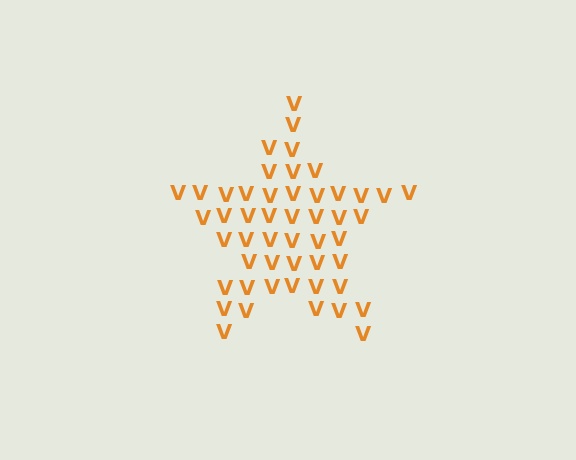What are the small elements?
The small elements are letter V's.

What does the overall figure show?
The overall figure shows a star.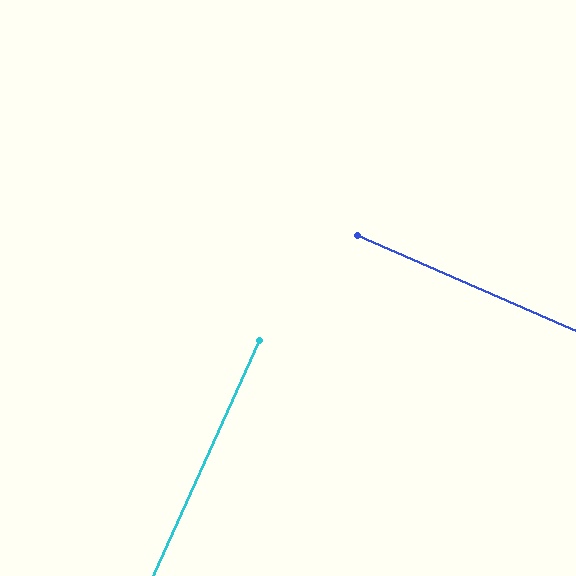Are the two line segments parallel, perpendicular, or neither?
Perpendicular — they meet at approximately 89°.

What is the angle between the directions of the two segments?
Approximately 89 degrees.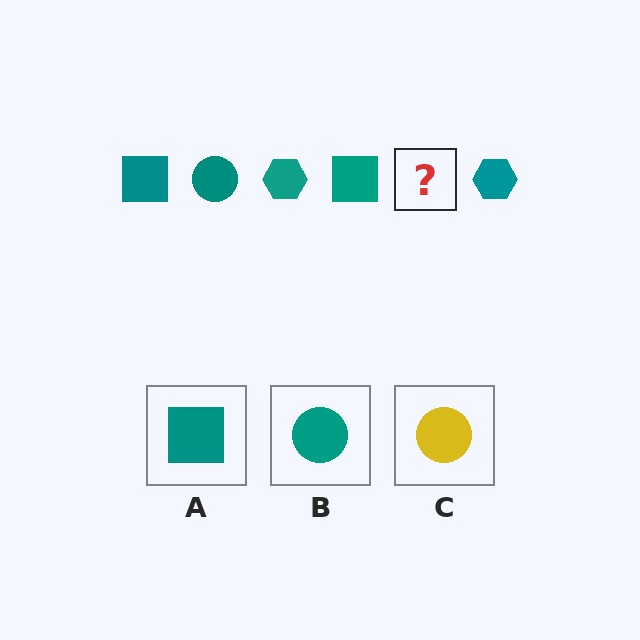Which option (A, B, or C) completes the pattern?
B.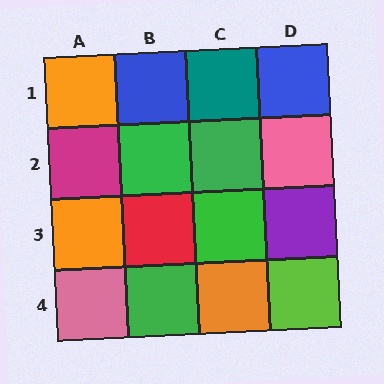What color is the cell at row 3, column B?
Red.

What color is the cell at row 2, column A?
Magenta.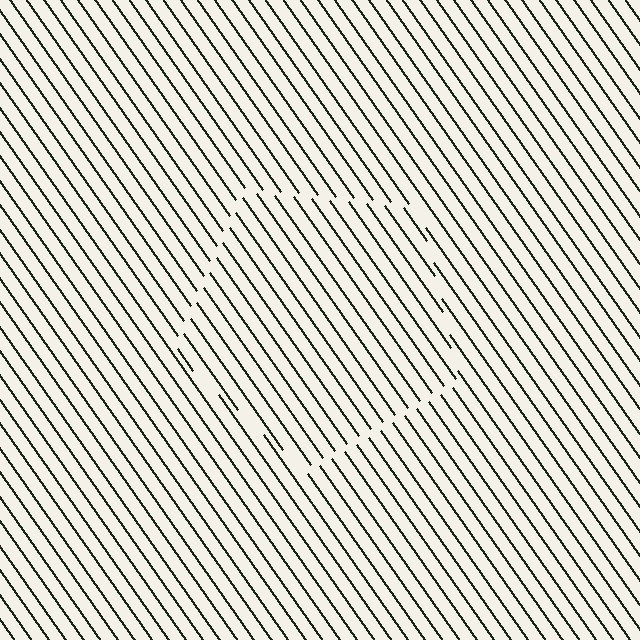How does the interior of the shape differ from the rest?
The interior of the shape contains the same grating, shifted by half a period — the contour is defined by the phase discontinuity where line-ends from the inner and outer gratings abut.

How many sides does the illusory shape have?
5 sides — the line-ends trace a pentagon.